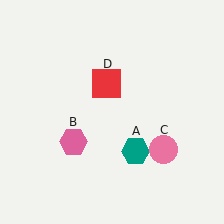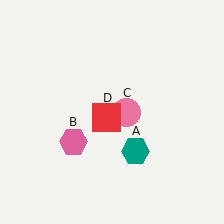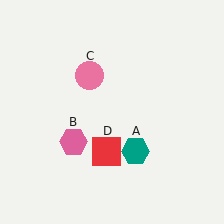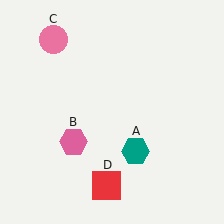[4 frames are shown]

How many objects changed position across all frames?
2 objects changed position: pink circle (object C), red square (object D).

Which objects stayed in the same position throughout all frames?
Teal hexagon (object A) and pink hexagon (object B) remained stationary.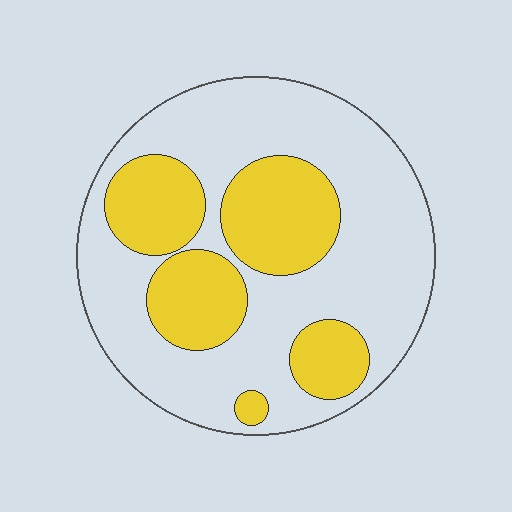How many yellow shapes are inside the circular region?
5.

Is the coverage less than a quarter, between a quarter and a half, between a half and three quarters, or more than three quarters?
Between a quarter and a half.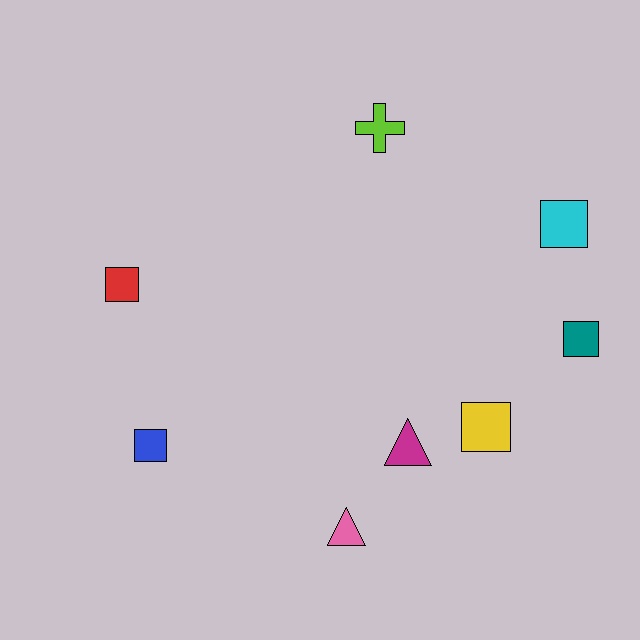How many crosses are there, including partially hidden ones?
There is 1 cross.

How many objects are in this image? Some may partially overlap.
There are 8 objects.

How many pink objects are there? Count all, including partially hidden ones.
There is 1 pink object.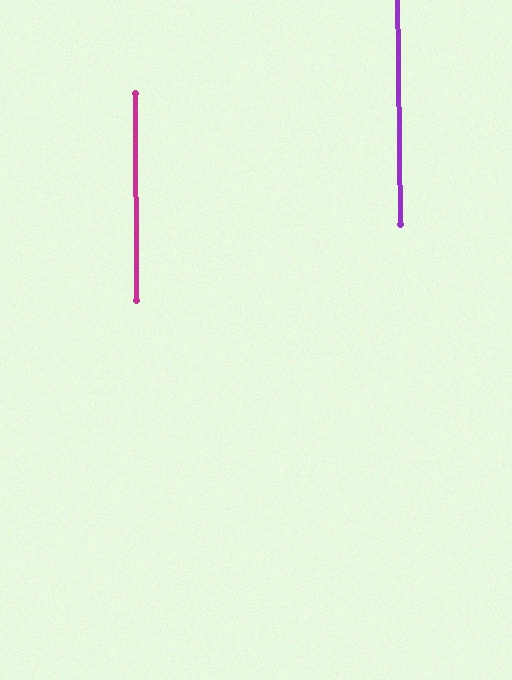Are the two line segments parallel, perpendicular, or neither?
Parallel — their directions differ by only 0.5°.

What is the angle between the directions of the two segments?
Approximately 1 degree.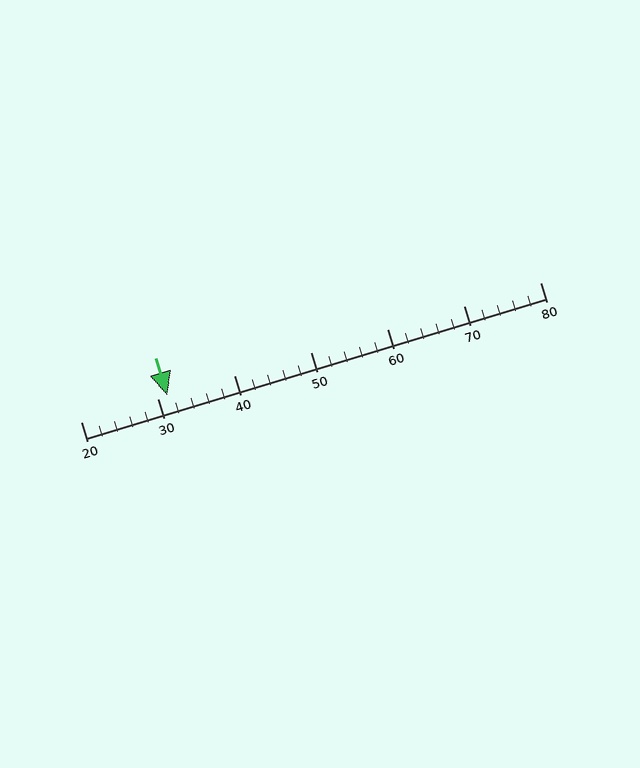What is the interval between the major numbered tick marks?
The major tick marks are spaced 10 units apart.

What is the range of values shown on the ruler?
The ruler shows values from 20 to 80.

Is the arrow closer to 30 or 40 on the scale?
The arrow is closer to 30.